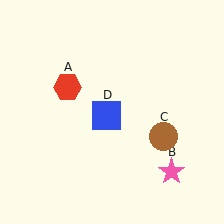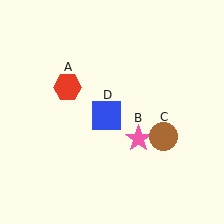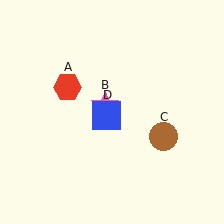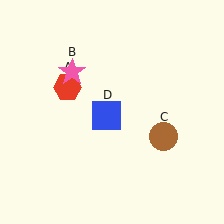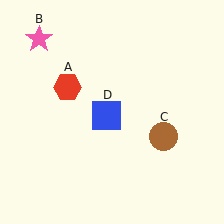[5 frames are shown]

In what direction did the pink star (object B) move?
The pink star (object B) moved up and to the left.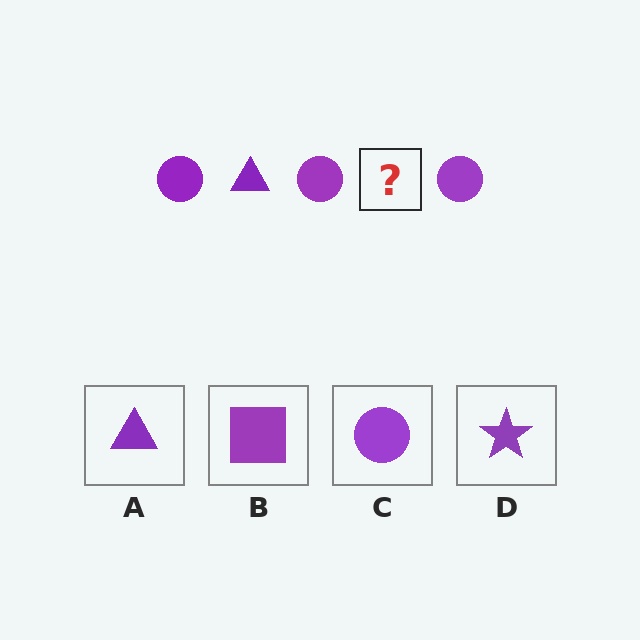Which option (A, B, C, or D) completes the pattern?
A.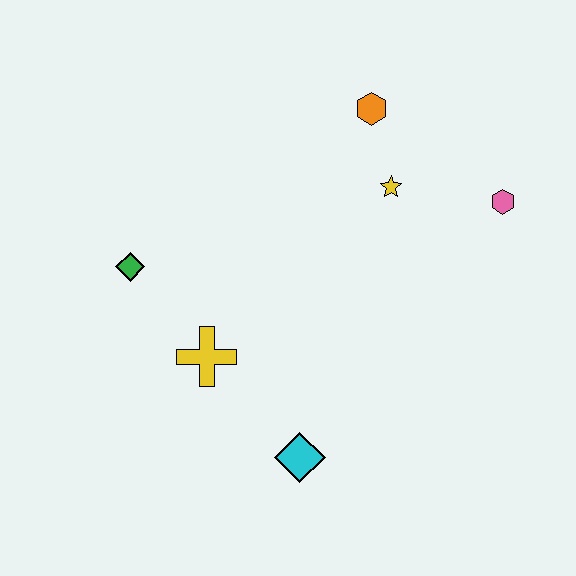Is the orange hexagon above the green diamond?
Yes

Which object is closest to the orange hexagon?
The yellow star is closest to the orange hexagon.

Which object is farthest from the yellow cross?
The pink hexagon is farthest from the yellow cross.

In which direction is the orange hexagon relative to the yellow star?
The orange hexagon is above the yellow star.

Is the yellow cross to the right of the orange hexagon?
No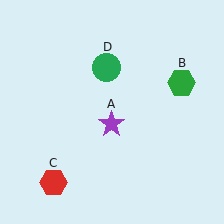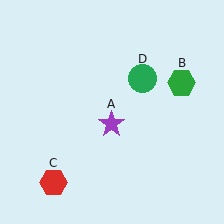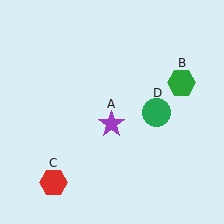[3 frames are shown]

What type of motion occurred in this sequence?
The green circle (object D) rotated clockwise around the center of the scene.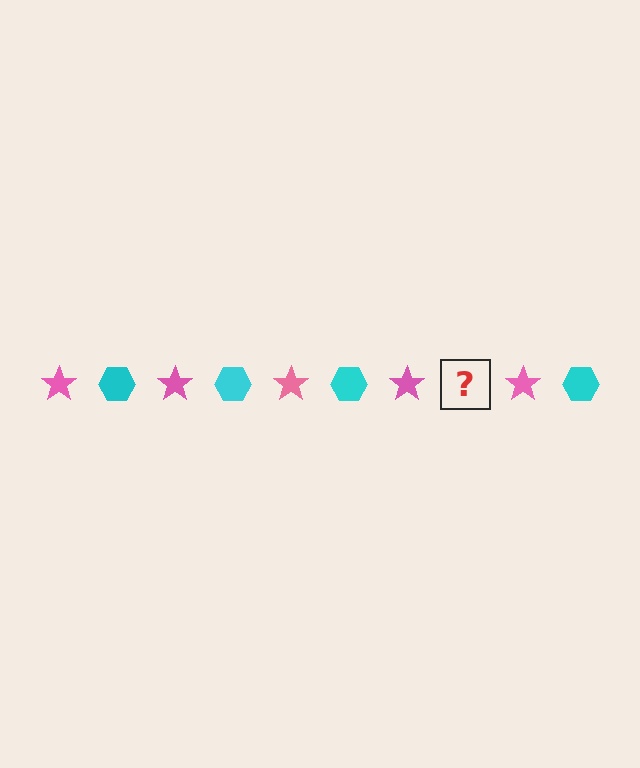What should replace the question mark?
The question mark should be replaced with a cyan hexagon.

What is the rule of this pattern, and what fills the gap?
The rule is that the pattern alternates between pink star and cyan hexagon. The gap should be filled with a cyan hexagon.